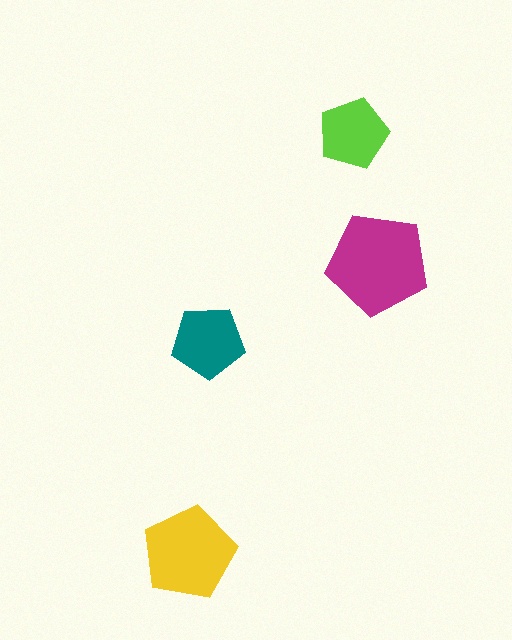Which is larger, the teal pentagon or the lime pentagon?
The teal one.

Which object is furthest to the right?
The magenta pentagon is rightmost.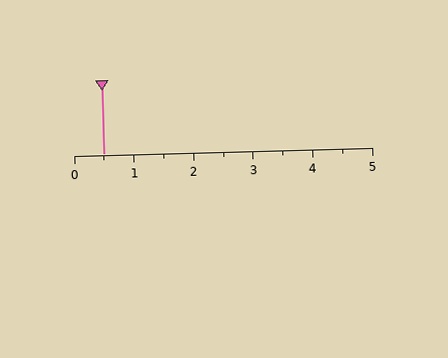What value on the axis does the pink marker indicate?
The marker indicates approximately 0.5.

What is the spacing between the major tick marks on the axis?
The major ticks are spaced 1 apart.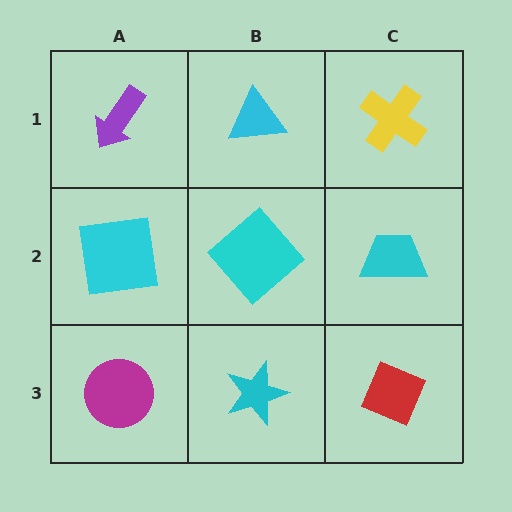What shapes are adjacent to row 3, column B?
A cyan diamond (row 2, column B), a magenta circle (row 3, column A), a red diamond (row 3, column C).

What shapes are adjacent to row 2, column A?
A purple arrow (row 1, column A), a magenta circle (row 3, column A), a cyan diamond (row 2, column B).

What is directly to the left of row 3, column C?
A cyan star.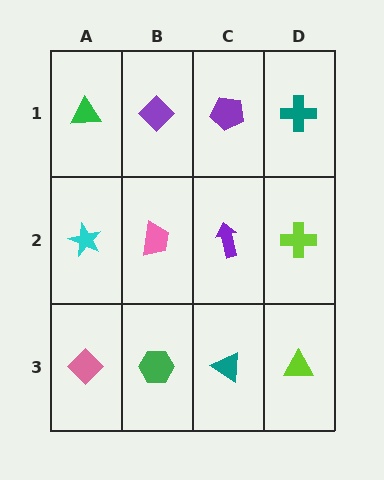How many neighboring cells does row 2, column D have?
3.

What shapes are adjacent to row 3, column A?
A cyan star (row 2, column A), a green hexagon (row 3, column B).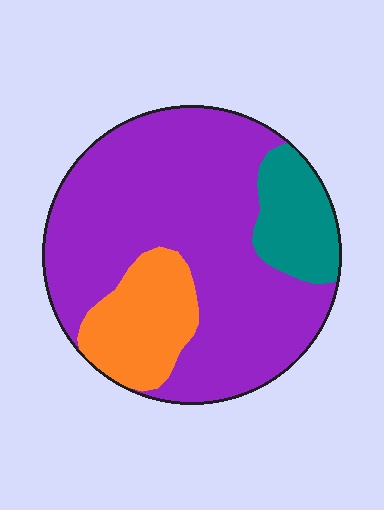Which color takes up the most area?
Purple, at roughly 70%.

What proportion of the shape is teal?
Teal takes up about one eighth (1/8) of the shape.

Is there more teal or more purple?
Purple.